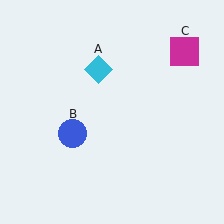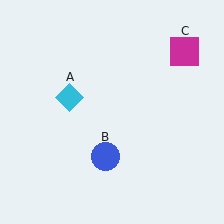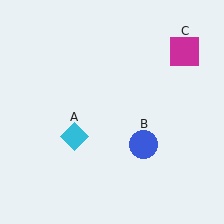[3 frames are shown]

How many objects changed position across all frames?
2 objects changed position: cyan diamond (object A), blue circle (object B).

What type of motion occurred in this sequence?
The cyan diamond (object A), blue circle (object B) rotated counterclockwise around the center of the scene.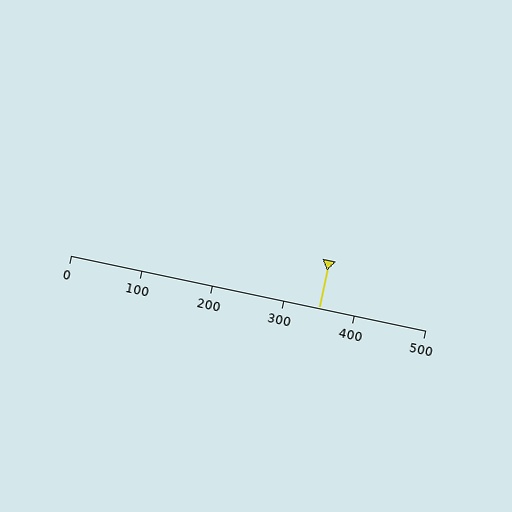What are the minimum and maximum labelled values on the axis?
The axis runs from 0 to 500.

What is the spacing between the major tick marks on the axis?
The major ticks are spaced 100 apart.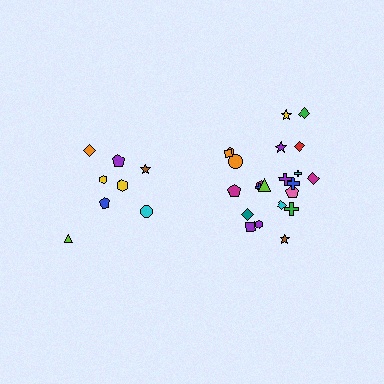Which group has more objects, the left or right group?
The right group.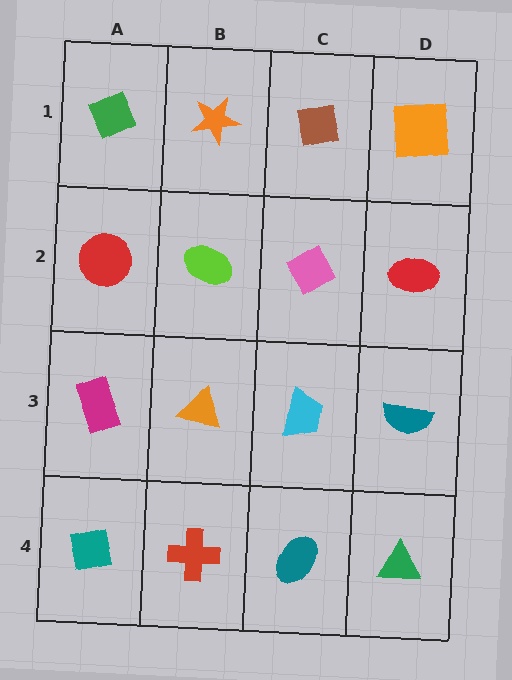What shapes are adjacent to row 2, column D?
An orange square (row 1, column D), a teal semicircle (row 3, column D), a pink diamond (row 2, column C).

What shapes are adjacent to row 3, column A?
A red circle (row 2, column A), a teal square (row 4, column A), an orange triangle (row 3, column B).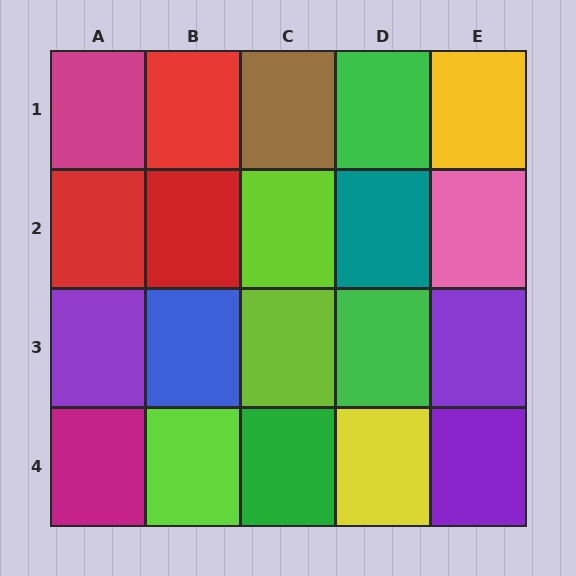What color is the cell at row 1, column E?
Yellow.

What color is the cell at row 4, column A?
Magenta.